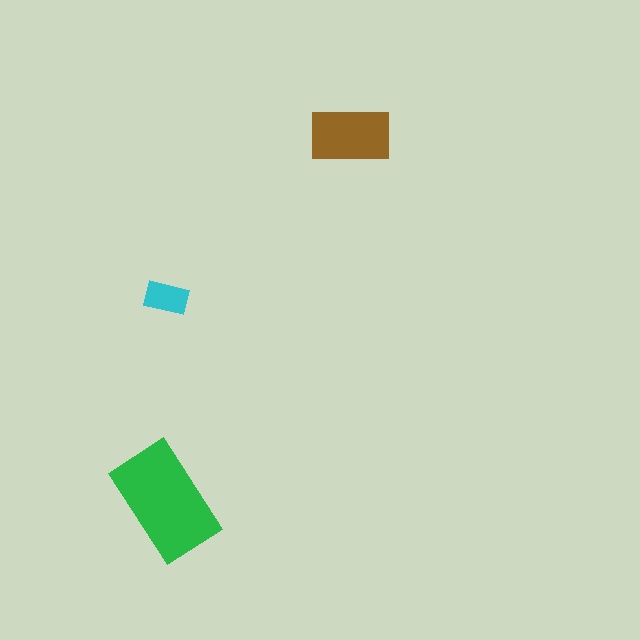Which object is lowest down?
The green rectangle is bottommost.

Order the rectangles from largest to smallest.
the green one, the brown one, the cyan one.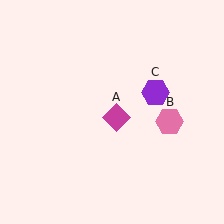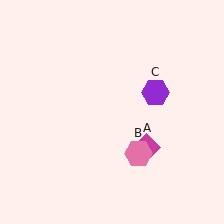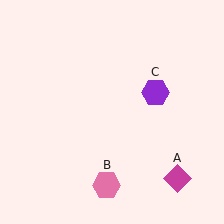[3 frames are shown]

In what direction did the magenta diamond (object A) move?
The magenta diamond (object A) moved down and to the right.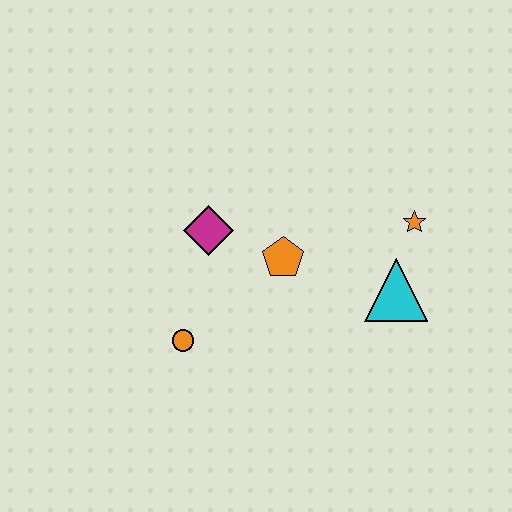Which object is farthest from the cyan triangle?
The orange circle is farthest from the cyan triangle.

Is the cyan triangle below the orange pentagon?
Yes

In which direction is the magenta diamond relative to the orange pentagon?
The magenta diamond is to the left of the orange pentagon.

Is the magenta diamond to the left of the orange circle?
No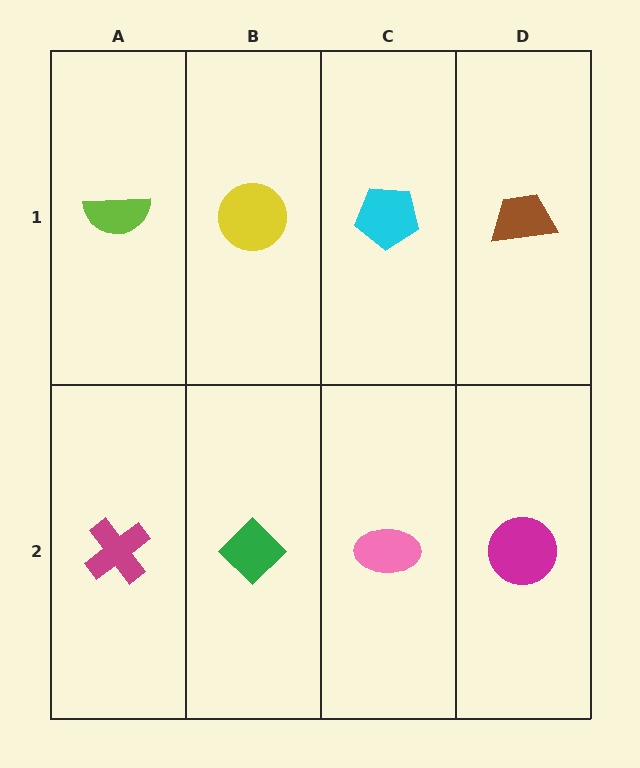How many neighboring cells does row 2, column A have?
2.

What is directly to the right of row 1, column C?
A brown trapezoid.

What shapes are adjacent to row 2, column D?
A brown trapezoid (row 1, column D), a pink ellipse (row 2, column C).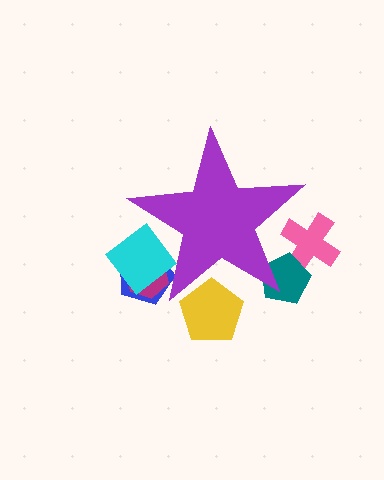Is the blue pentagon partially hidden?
Yes, the blue pentagon is partially hidden behind the purple star.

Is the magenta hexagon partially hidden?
Yes, the magenta hexagon is partially hidden behind the purple star.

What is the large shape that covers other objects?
A purple star.